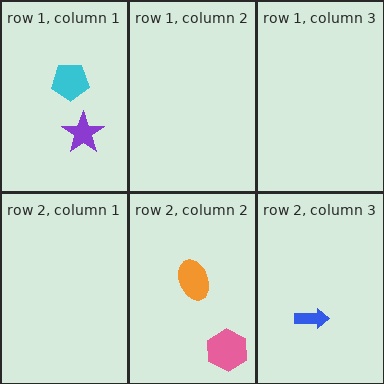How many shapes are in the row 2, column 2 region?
2.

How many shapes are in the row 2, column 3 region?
1.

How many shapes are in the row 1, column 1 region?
2.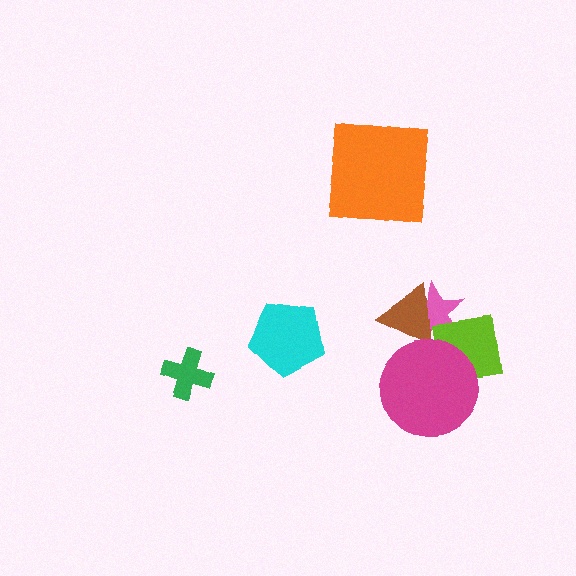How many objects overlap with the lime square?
3 objects overlap with the lime square.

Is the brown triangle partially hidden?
Yes, it is partially covered by another shape.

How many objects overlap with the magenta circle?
2 objects overlap with the magenta circle.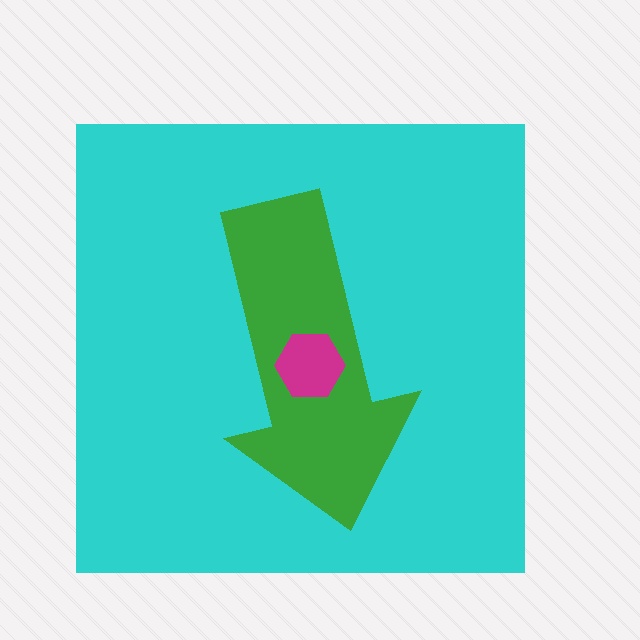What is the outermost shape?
The cyan square.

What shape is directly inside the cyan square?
The green arrow.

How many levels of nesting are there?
3.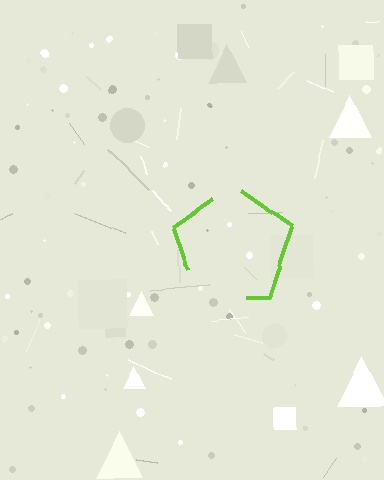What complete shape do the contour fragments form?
The contour fragments form a pentagon.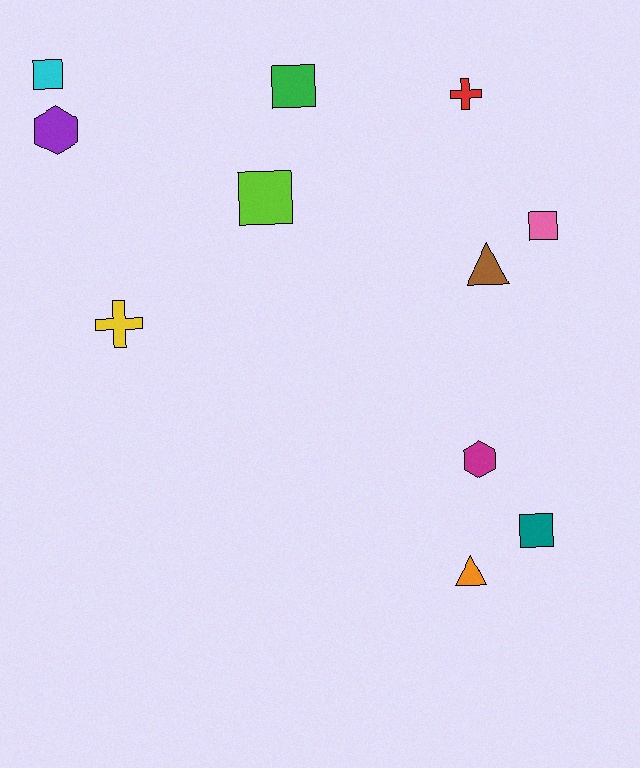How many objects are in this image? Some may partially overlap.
There are 11 objects.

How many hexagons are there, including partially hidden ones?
There are 2 hexagons.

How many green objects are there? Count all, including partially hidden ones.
There is 1 green object.